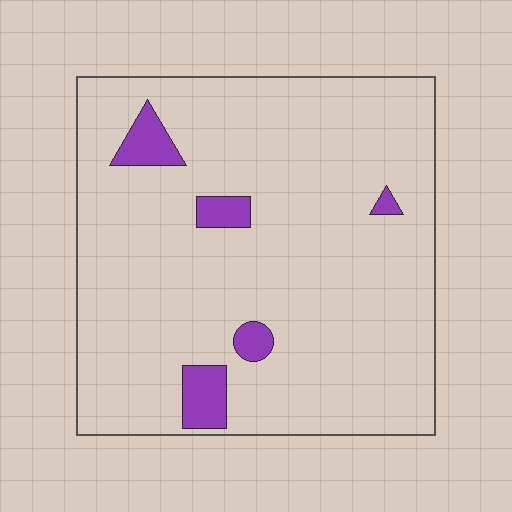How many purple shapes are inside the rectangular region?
5.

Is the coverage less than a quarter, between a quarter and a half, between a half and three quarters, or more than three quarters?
Less than a quarter.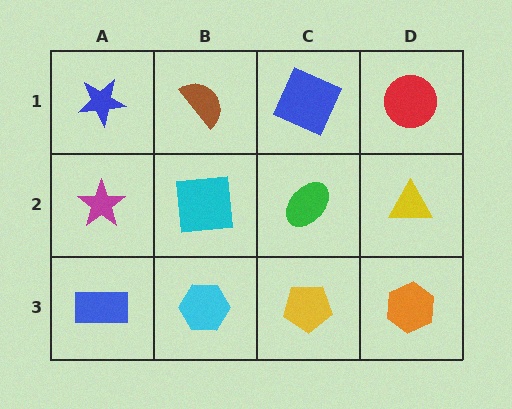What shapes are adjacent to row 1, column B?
A cyan square (row 2, column B), a blue star (row 1, column A), a blue square (row 1, column C).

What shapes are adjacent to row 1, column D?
A yellow triangle (row 2, column D), a blue square (row 1, column C).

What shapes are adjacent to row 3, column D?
A yellow triangle (row 2, column D), a yellow pentagon (row 3, column C).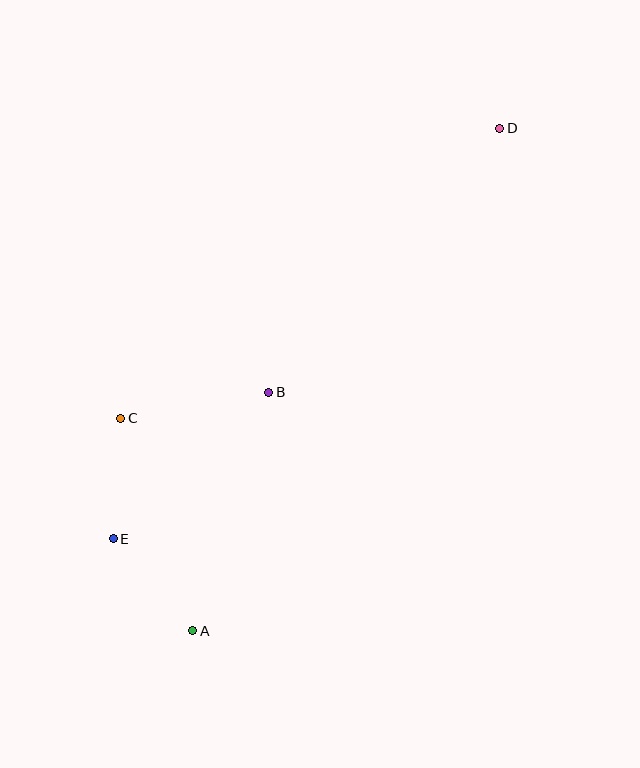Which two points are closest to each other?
Points C and E are closest to each other.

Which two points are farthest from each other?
Points A and D are farthest from each other.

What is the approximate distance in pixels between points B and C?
The distance between B and C is approximately 150 pixels.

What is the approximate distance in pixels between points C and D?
The distance between C and D is approximately 478 pixels.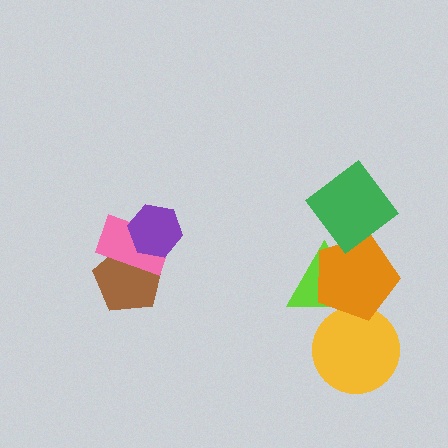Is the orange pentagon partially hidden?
Yes, it is partially covered by another shape.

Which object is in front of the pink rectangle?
The purple hexagon is in front of the pink rectangle.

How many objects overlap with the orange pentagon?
3 objects overlap with the orange pentagon.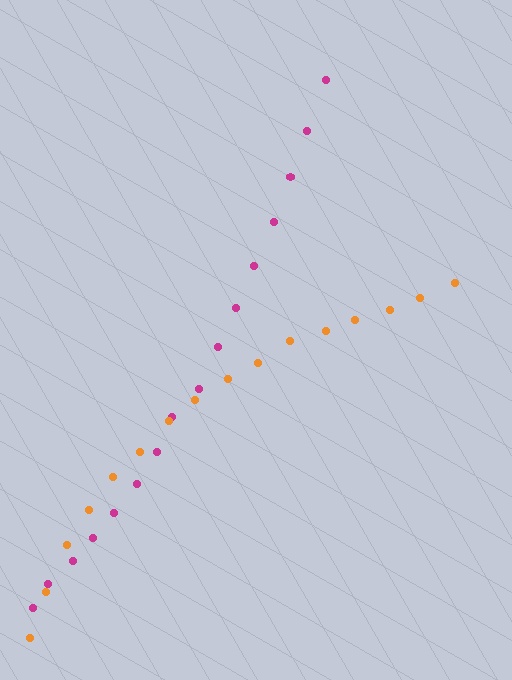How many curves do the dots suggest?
There are 2 distinct paths.